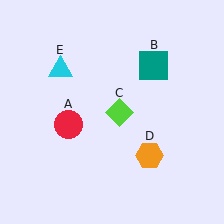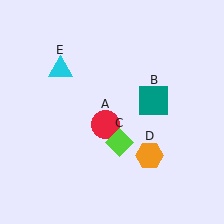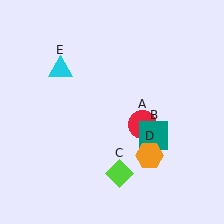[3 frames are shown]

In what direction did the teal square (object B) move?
The teal square (object B) moved down.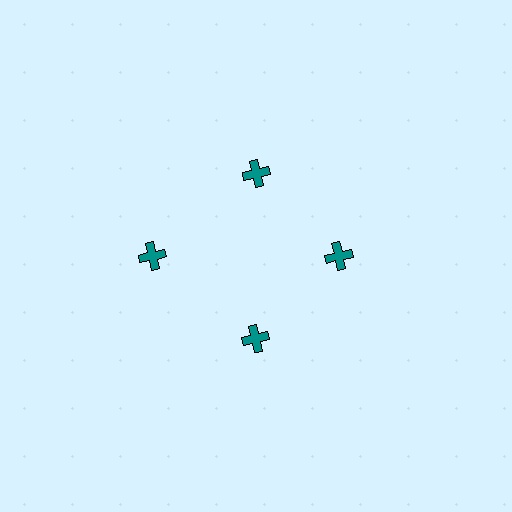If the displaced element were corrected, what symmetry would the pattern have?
It would have 4-fold rotational symmetry — the pattern would map onto itself every 90 degrees.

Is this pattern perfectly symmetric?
No. The 4 teal crosses are arranged in a ring, but one element near the 9 o'clock position is pushed outward from the center, breaking the 4-fold rotational symmetry.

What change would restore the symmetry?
The symmetry would be restored by moving it inward, back onto the ring so that all 4 crosses sit at equal angles and equal distance from the center.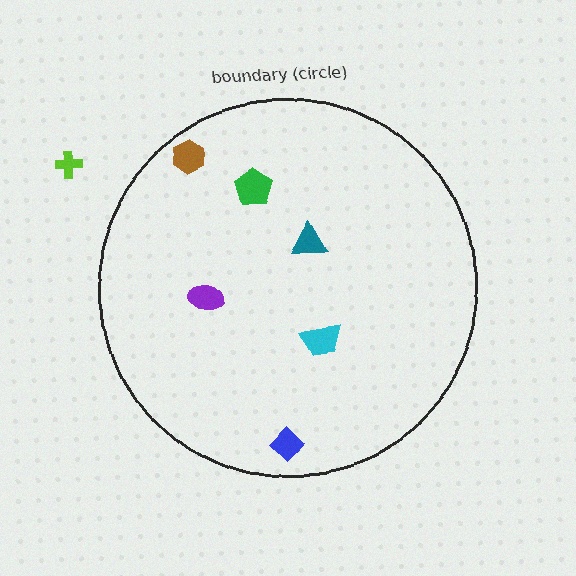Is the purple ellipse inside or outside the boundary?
Inside.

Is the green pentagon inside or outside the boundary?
Inside.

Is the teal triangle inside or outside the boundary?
Inside.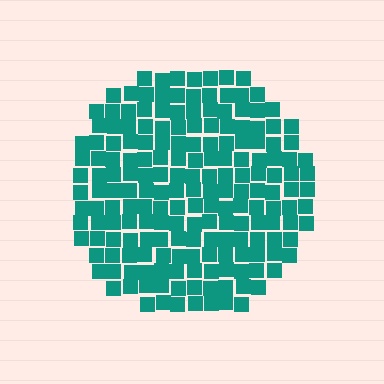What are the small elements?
The small elements are squares.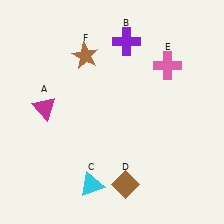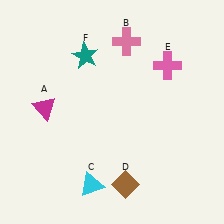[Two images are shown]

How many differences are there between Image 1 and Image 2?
There are 2 differences between the two images.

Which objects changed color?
B changed from purple to pink. F changed from brown to teal.